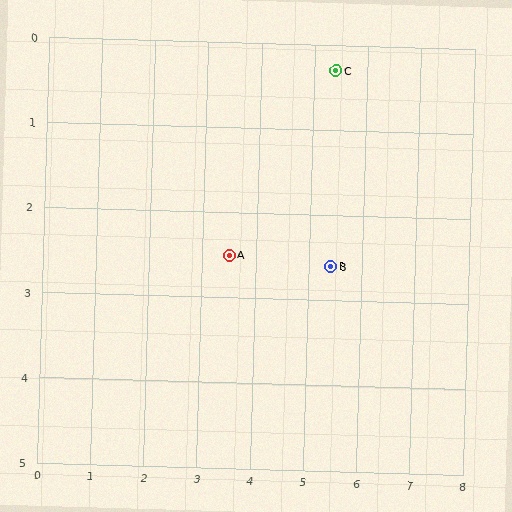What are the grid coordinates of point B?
Point B is at approximately (5.4, 2.6).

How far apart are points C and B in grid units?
Points C and B are about 2.3 grid units apart.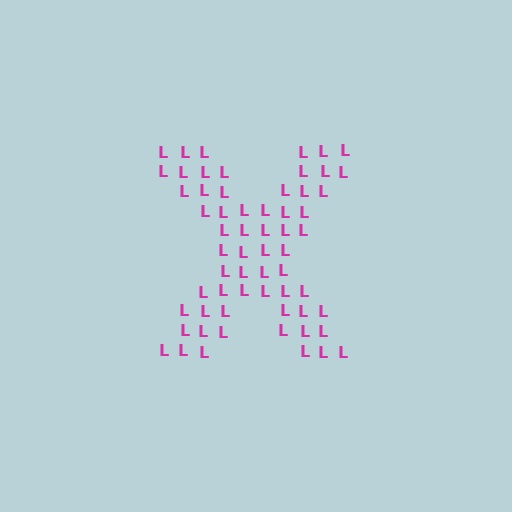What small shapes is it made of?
It is made of small letter L's.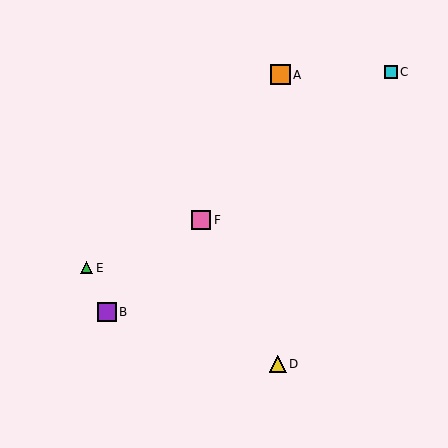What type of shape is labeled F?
Shape F is a pink square.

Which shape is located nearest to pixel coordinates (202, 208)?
The pink square (labeled F) at (201, 220) is nearest to that location.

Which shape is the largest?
The orange square (labeled A) is the largest.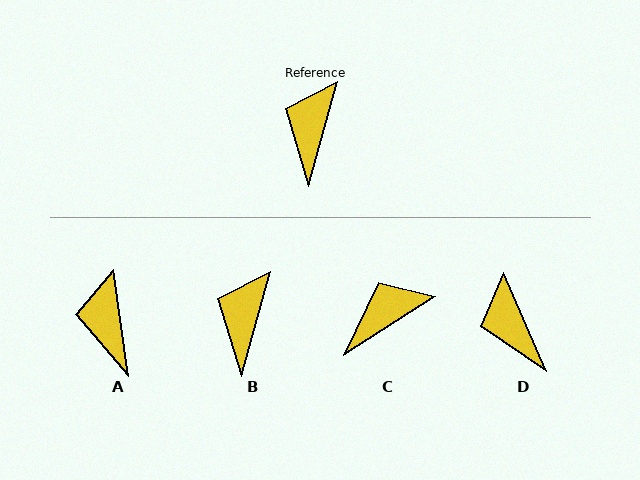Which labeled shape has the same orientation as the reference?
B.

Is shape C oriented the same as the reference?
No, it is off by about 42 degrees.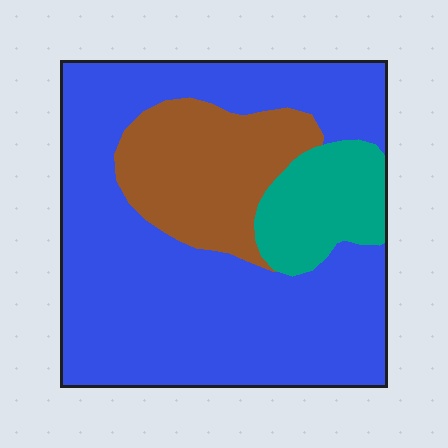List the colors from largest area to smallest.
From largest to smallest: blue, brown, teal.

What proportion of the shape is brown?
Brown takes up between a sixth and a third of the shape.